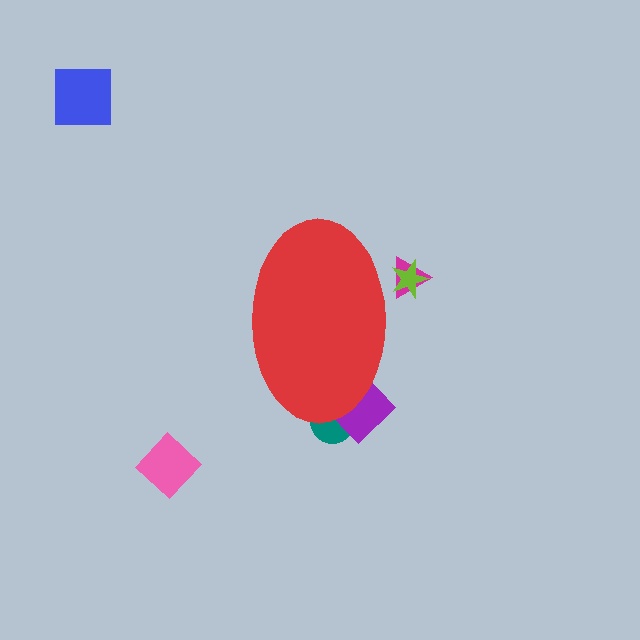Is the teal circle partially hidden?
Yes, the teal circle is partially hidden behind the red ellipse.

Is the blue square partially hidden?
No, the blue square is fully visible.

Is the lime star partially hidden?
Yes, the lime star is partially hidden behind the red ellipse.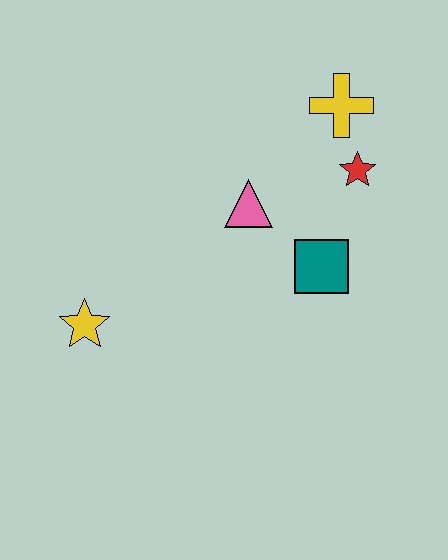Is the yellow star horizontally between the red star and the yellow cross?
No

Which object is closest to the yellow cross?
The red star is closest to the yellow cross.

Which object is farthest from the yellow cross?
The yellow star is farthest from the yellow cross.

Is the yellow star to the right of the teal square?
No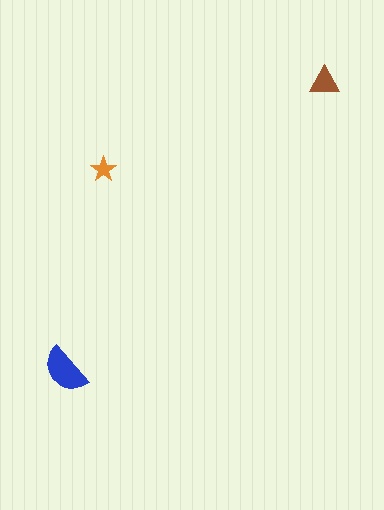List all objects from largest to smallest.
The blue semicircle, the brown triangle, the orange star.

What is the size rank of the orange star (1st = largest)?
3rd.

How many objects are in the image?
There are 3 objects in the image.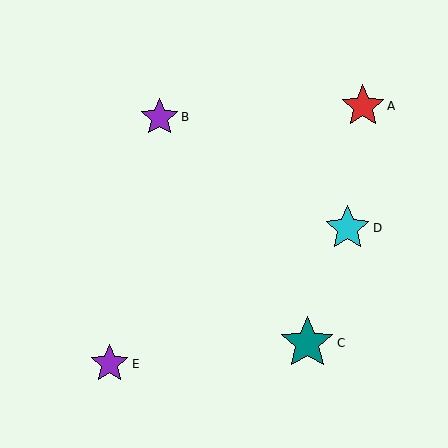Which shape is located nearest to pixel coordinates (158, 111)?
The purple star (labeled B) at (159, 117) is nearest to that location.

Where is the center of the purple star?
The center of the purple star is at (159, 117).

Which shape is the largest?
The teal star (labeled C) is the largest.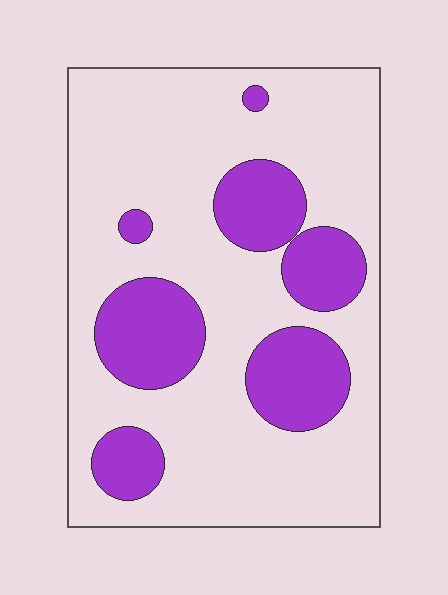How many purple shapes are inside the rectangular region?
7.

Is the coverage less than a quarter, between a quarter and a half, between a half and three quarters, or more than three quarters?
Between a quarter and a half.